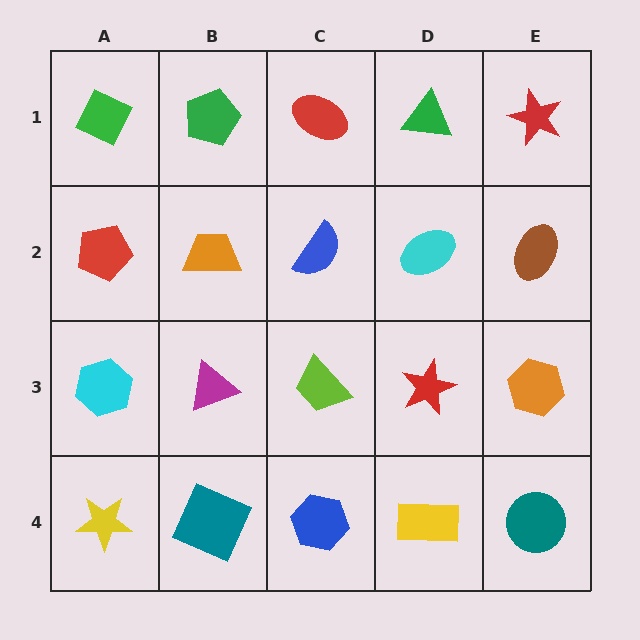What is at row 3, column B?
A magenta triangle.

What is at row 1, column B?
A green pentagon.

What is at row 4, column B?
A teal square.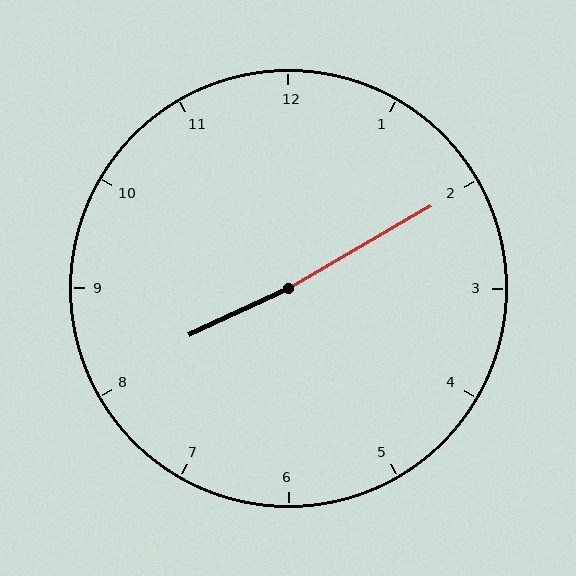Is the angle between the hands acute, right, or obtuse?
It is obtuse.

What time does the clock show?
8:10.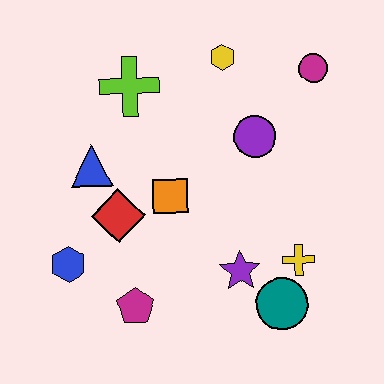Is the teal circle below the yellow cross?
Yes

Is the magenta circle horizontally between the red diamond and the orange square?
No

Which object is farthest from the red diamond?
The magenta circle is farthest from the red diamond.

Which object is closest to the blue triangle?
The red diamond is closest to the blue triangle.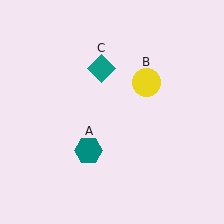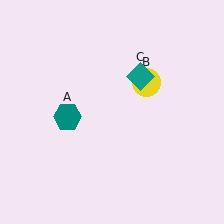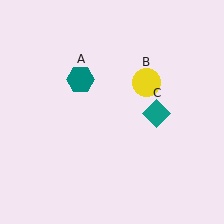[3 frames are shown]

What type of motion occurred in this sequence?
The teal hexagon (object A), teal diamond (object C) rotated clockwise around the center of the scene.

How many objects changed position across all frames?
2 objects changed position: teal hexagon (object A), teal diamond (object C).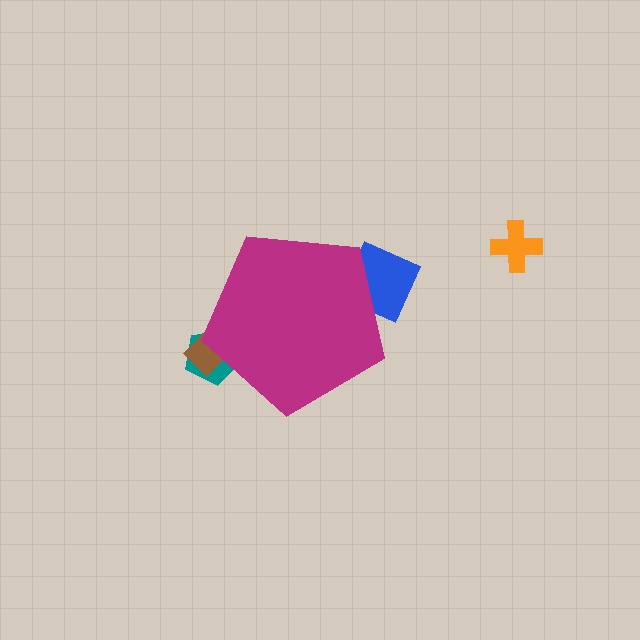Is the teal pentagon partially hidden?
Yes, the teal pentagon is partially hidden behind the magenta pentagon.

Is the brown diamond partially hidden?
Yes, the brown diamond is partially hidden behind the magenta pentagon.